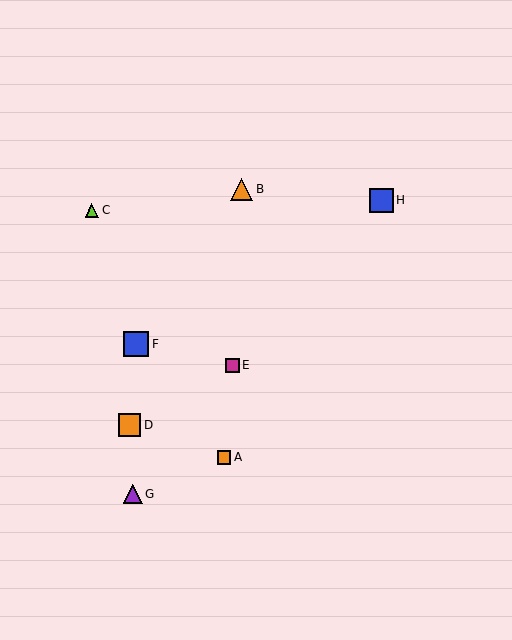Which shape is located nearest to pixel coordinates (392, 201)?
The blue square (labeled H) at (381, 200) is nearest to that location.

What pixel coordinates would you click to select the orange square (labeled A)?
Click at (224, 457) to select the orange square A.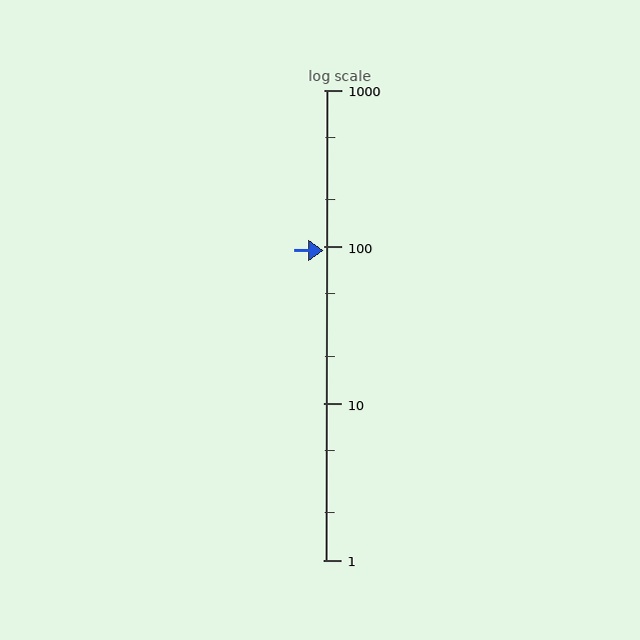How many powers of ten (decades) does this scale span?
The scale spans 3 decades, from 1 to 1000.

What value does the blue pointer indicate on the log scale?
The pointer indicates approximately 94.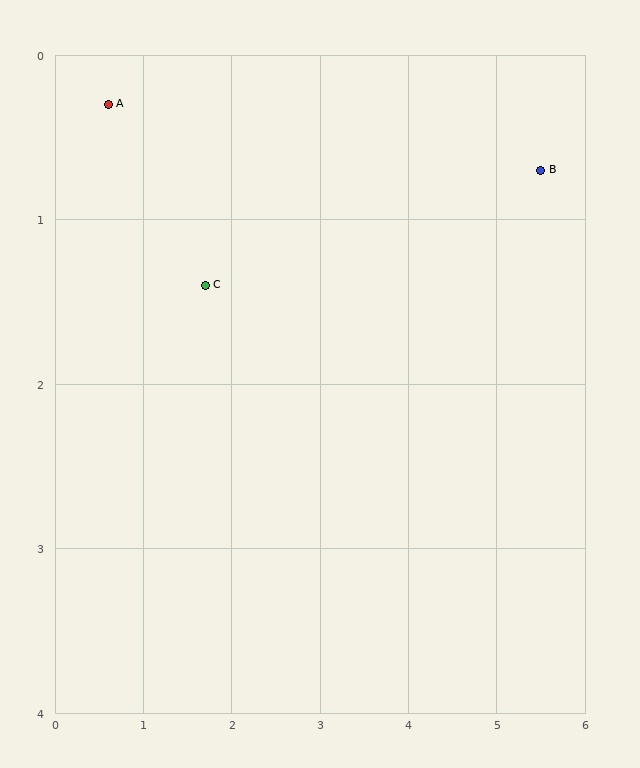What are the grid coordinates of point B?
Point B is at approximately (5.5, 0.7).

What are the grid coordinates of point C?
Point C is at approximately (1.7, 1.4).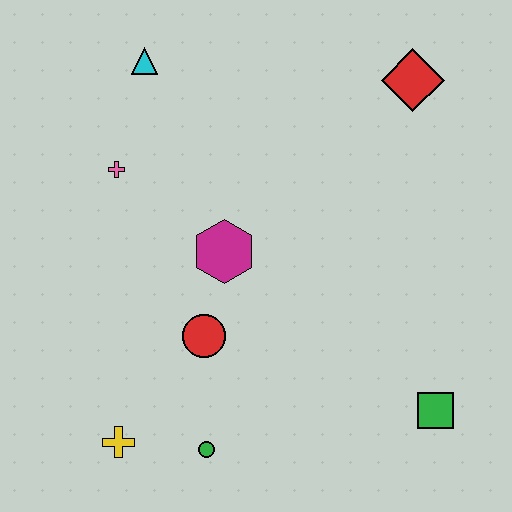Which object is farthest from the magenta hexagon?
The green square is farthest from the magenta hexagon.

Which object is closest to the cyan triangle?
The pink cross is closest to the cyan triangle.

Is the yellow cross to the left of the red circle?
Yes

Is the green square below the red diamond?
Yes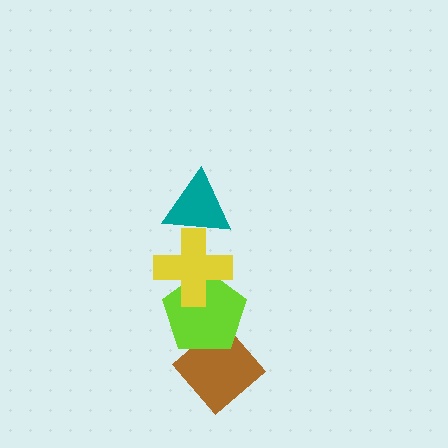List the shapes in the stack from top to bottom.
From top to bottom: the teal triangle, the yellow cross, the lime pentagon, the brown diamond.